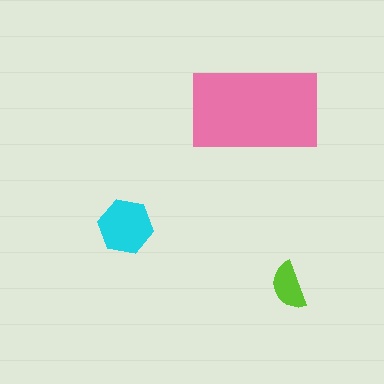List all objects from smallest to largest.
The lime semicircle, the cyan hexagon, the pink rectangle.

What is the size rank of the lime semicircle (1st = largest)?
3rd.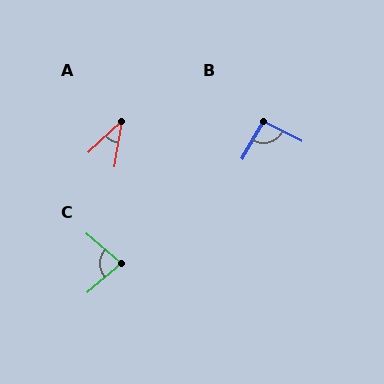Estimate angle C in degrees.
Approximately 80 degrees.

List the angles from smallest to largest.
A (38°), C (80°), B (93°).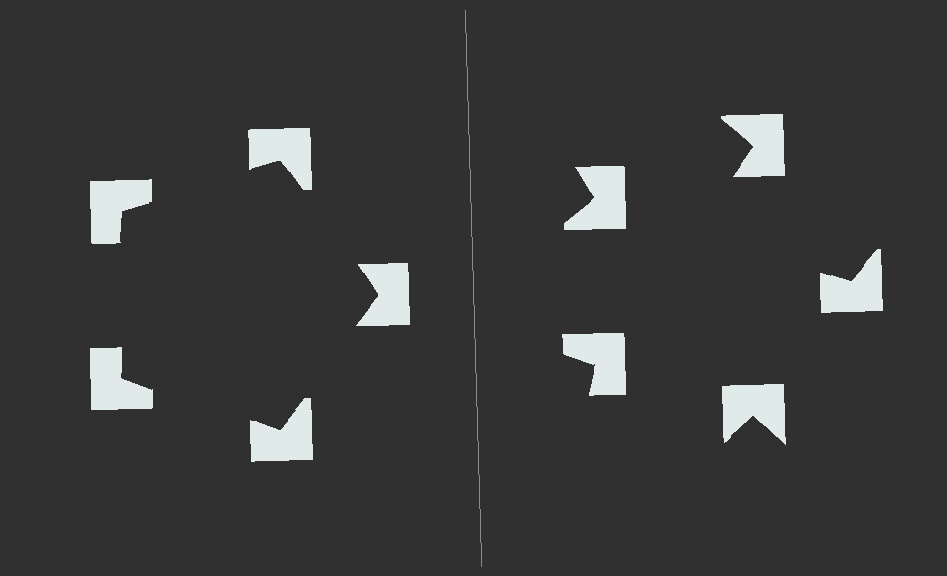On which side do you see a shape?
An illusory pentagon appears on the left side. On the right side the wedge cuts are rotated, so no coherent shape forms.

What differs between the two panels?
The notched squares are positioned identically on both sides; only the wedge orientations differ. On the left they align to a pentagon; on the right they are misaligned.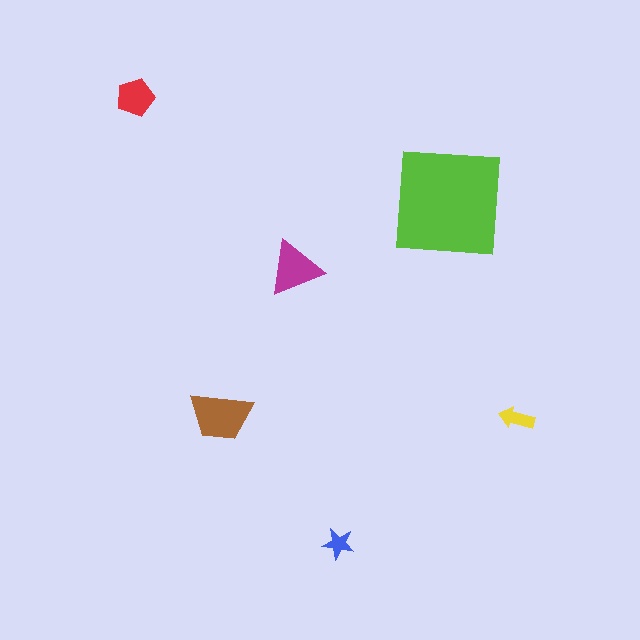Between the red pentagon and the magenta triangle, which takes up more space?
The magenta triangle.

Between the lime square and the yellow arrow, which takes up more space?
The lime square.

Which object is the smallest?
The blue star.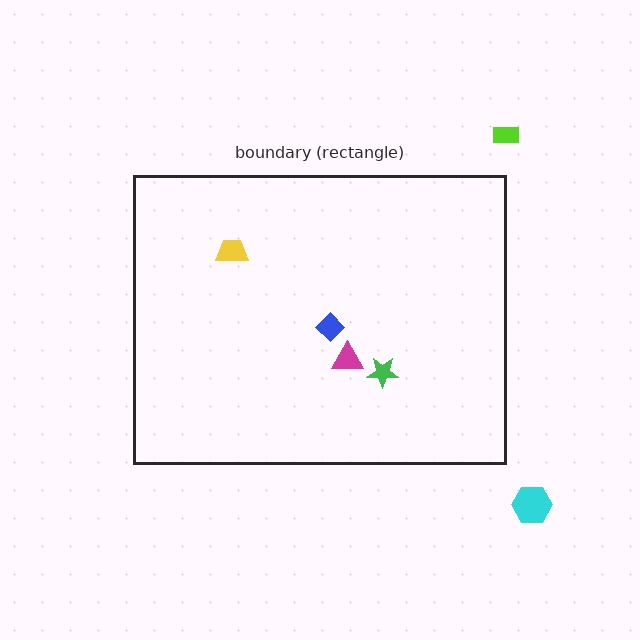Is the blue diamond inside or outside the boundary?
Inside.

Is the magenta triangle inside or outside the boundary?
Inside.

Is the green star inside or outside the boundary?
Inside.